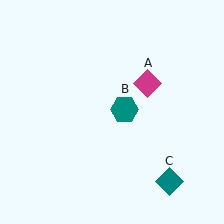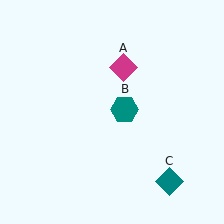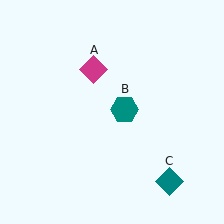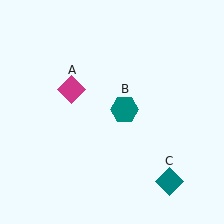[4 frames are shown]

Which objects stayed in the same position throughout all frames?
Teal hexagon (object B) and teal diamond (object C) remained stationary.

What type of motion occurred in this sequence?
The magenta diamond (object A) rotated counterclockwise around the center of the scene.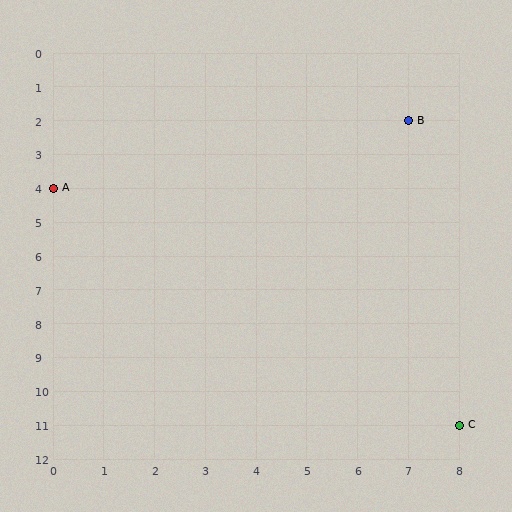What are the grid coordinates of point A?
Point A is at grid coordinates (0, 4).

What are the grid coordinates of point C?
Point C is at grid coordinates (8, 11).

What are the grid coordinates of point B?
Point B is at grid coordinates (7, 2).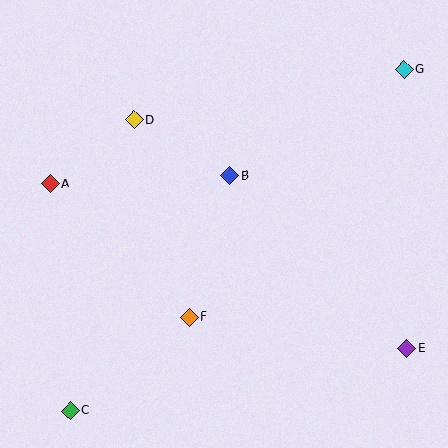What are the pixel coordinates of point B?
Point B is at (230, 175).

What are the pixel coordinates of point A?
Point A is at (50, 183).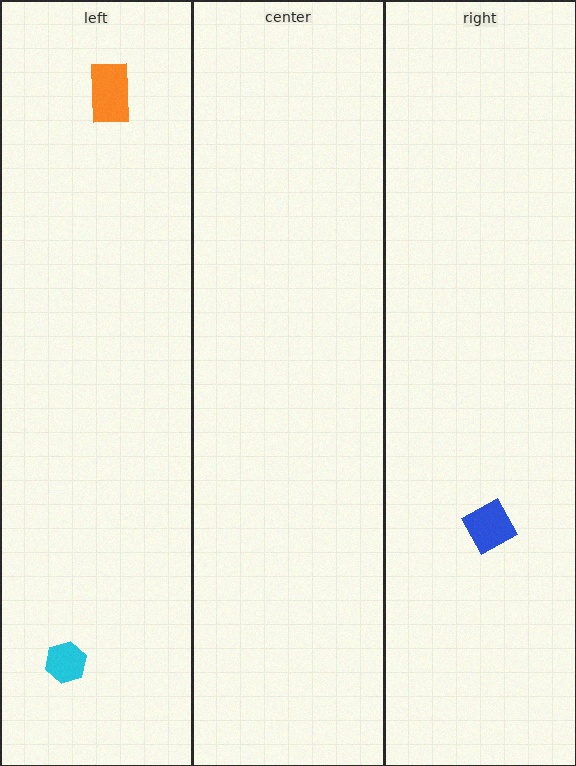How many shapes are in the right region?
1.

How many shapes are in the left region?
2.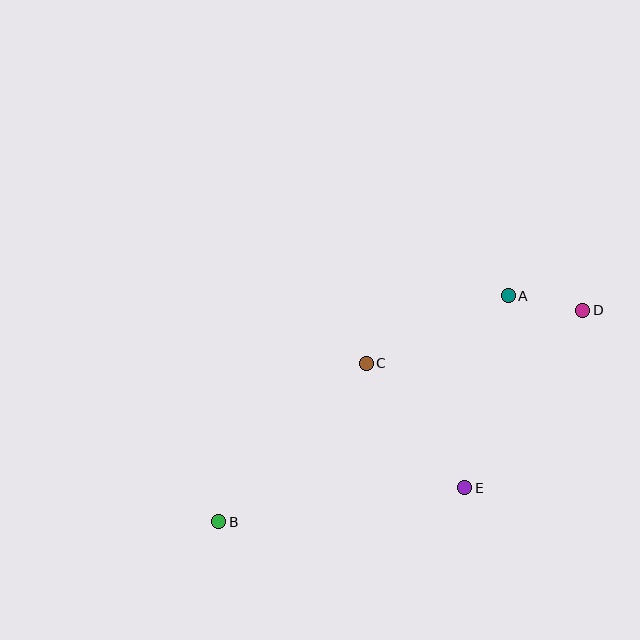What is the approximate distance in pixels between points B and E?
The distance between B and E is approximately 248 pixels.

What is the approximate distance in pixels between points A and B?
The distance between A and B is approximately 367 pixels.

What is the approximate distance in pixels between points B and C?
The distance between B and C is approximately 217 pixels.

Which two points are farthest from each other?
Points B and D are farthest from each other.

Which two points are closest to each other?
Points A and D are closest to each other.